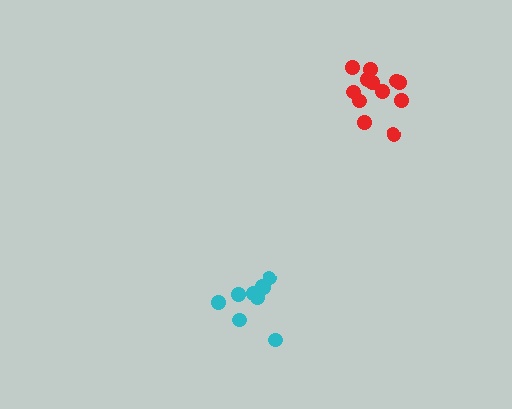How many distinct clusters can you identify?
There are 2 distinct clusters.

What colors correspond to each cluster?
The clusters are colored: red, cyan.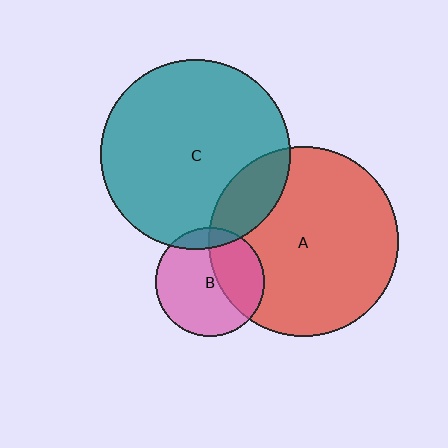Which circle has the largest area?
Circle C (teal).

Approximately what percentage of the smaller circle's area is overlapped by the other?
Approximately 10%.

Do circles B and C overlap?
Yes.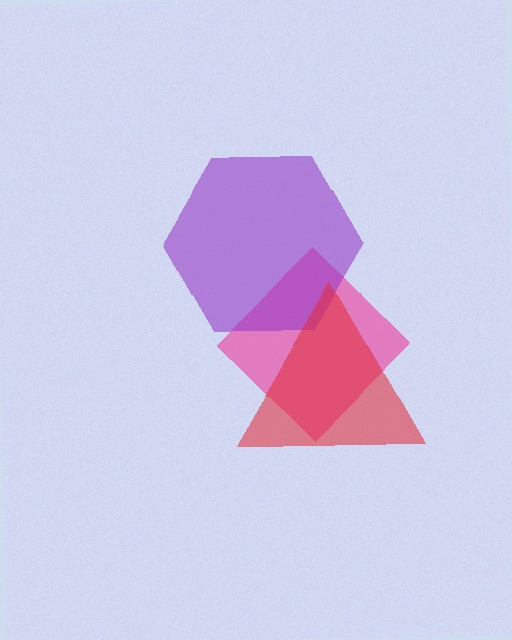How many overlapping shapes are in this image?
There are 3 overlapping shapes in the image.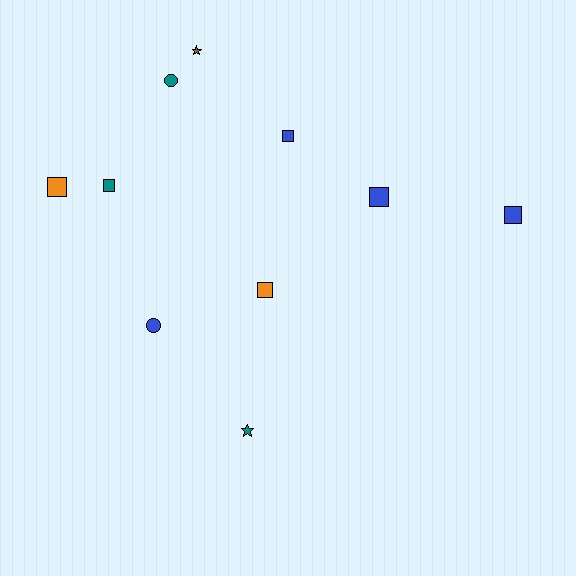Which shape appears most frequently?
Square, with 6 objects.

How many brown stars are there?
There is 1 brown star.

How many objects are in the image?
There are 10 objects.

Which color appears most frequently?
Blue, with 4 objects.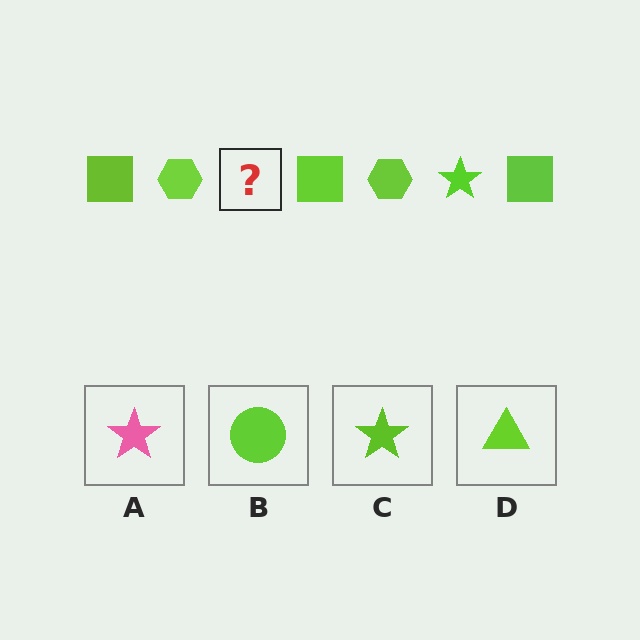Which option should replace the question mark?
Option C.